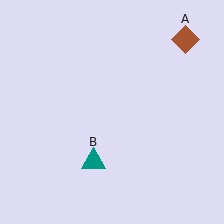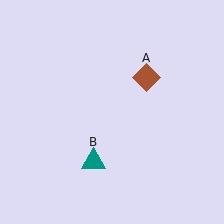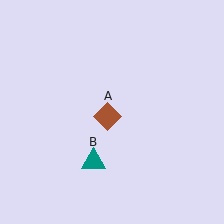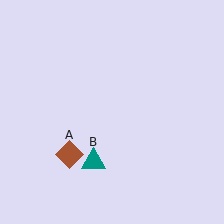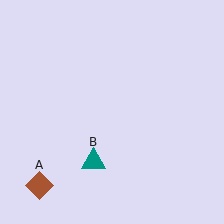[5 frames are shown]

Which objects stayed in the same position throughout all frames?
Teal triangle (object B) remained stationary.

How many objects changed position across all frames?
1 object changed position: brown diamond (object A).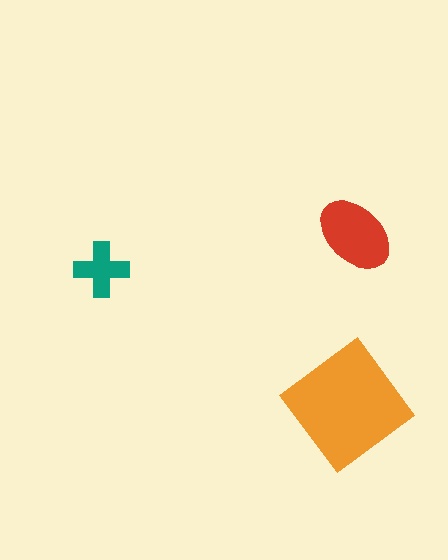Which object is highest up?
The red ellipse is topmost.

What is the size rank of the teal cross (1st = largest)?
3rd.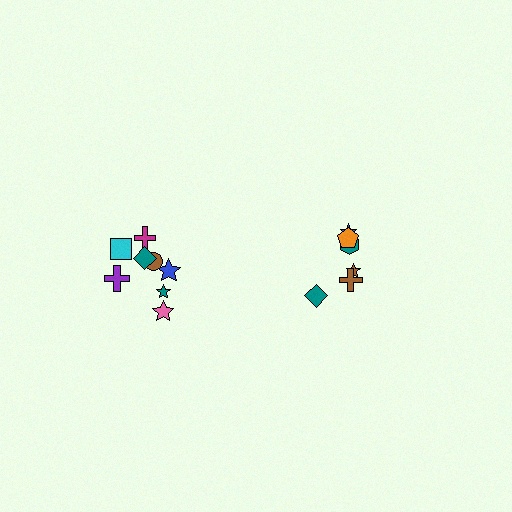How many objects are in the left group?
There are 8 objects.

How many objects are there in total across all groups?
There are 14 objects.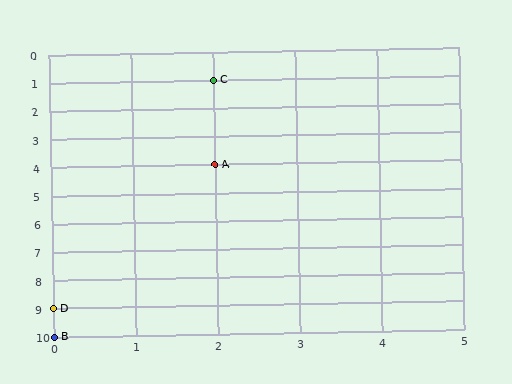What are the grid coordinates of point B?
Point B is at grid coordinates (0, 10).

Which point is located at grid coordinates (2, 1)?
Point C is at (2, 1).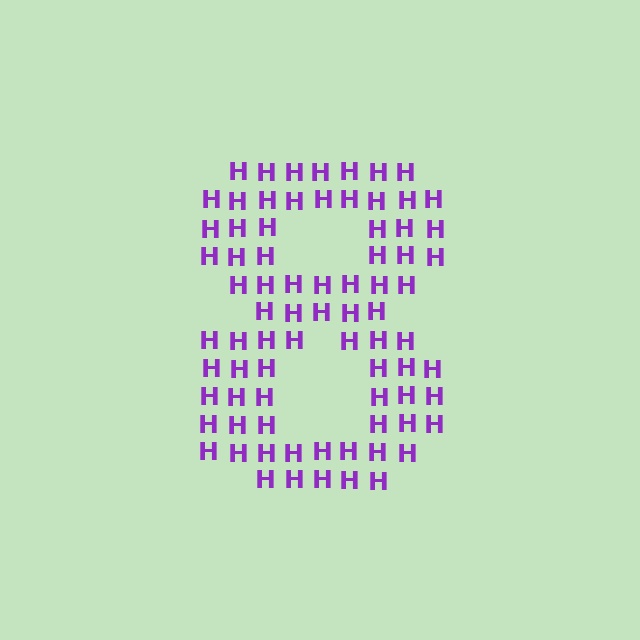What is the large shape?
The large shape is the digit 8.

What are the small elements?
The small elements are letter H's.